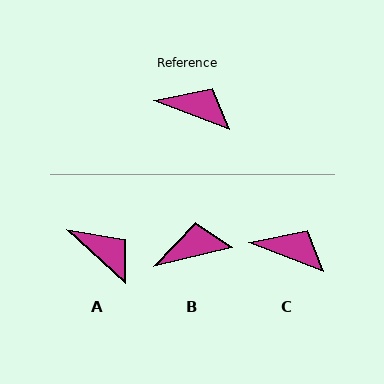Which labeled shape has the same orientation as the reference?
C.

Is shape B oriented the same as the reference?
No, it is off by about 35 degrees.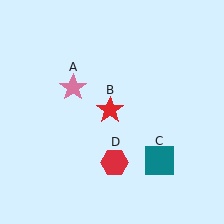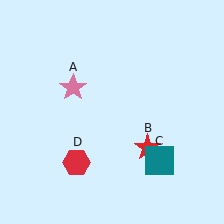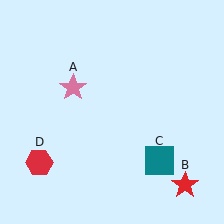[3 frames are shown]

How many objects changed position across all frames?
2 objects changed position: red star (object B), red hexagon (object D).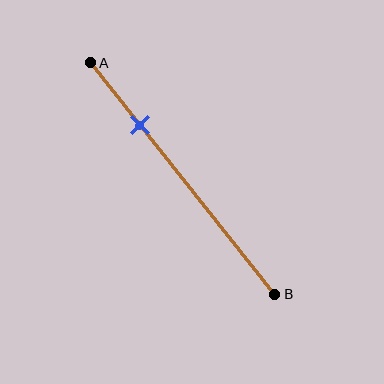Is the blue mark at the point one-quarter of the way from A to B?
Yes, the mark is approximately at the one-quarter point.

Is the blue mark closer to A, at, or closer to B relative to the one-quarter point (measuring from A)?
The blue mark is approximately at the one-quarter point of segment AB.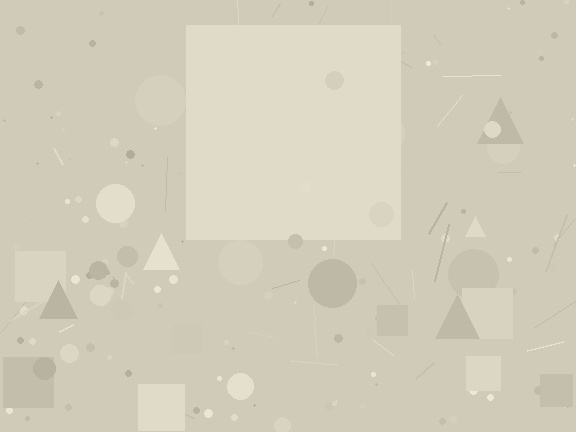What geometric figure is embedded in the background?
A square is embedded in the background.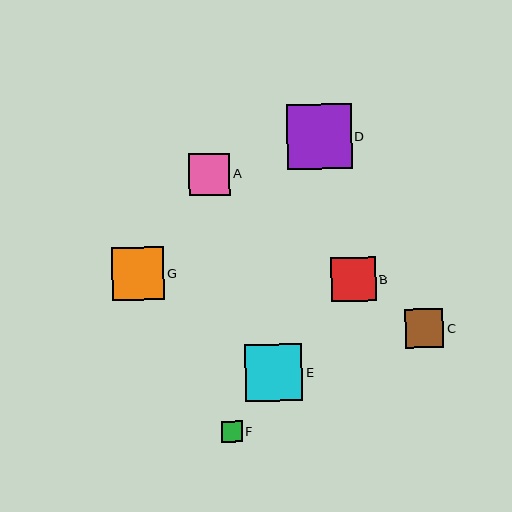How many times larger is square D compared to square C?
Square D is approximately 1.7 times the size of square C.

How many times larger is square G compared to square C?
Square G is approximately 1.4 times the size of square C.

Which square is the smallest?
Square F is the smallest with a size of approximately 21 pixels.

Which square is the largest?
Square D is the largest with a size of approximately 65 pixels.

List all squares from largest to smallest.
From largest to smallest: D, E, G, B, A, C, F.